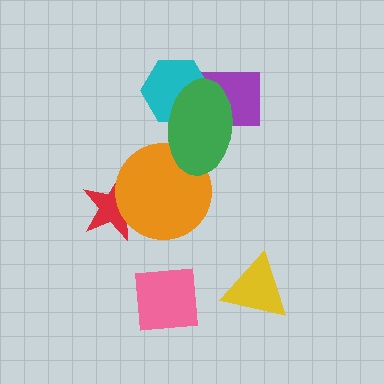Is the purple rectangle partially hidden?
Yes, it is partially covered by another shape.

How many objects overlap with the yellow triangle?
0 objects overlap with the yellow triangle.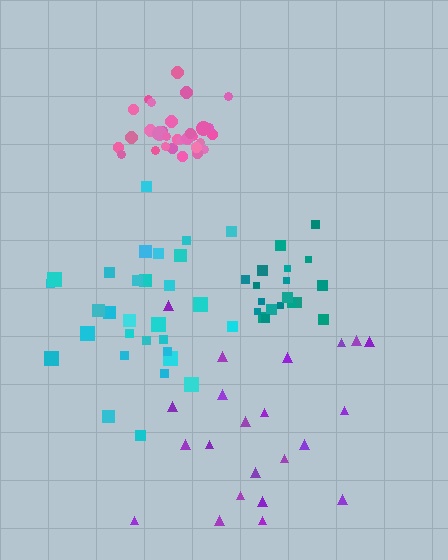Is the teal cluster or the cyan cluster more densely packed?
Teal.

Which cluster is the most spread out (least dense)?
Cyan.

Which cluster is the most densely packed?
Pink.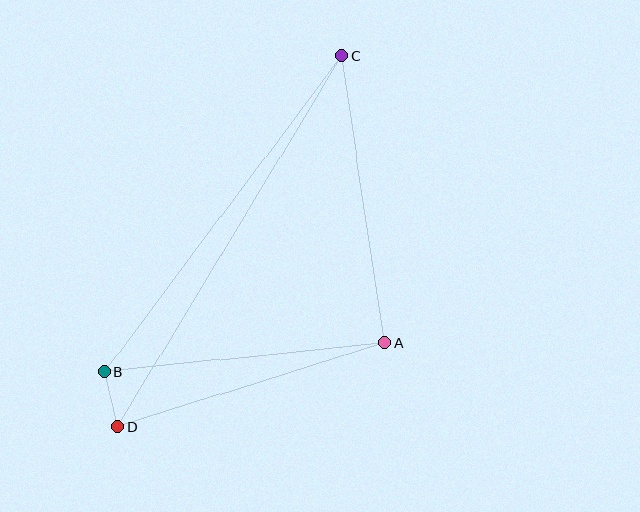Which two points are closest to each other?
Points B and D are closest to each other.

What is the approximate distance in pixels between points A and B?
The distance between A and B is approximately 281 pixels.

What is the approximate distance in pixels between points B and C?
The distance between B and C is approximately 395 pixels.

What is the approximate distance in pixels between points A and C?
The distance between A and C is approximately 290 pixels.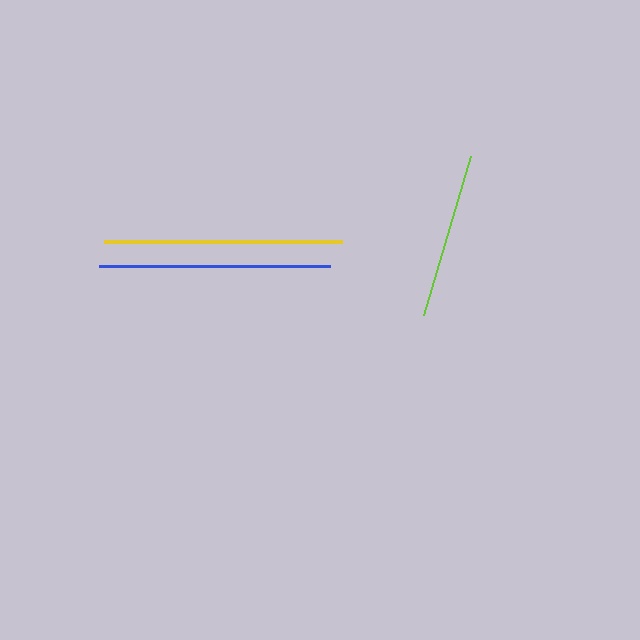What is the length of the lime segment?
The lime segment is approximately 166 pixels long.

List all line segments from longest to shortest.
From longest to shortest: yellow, blue, lime.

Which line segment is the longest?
The yellow line is the longest at approximately 238 pixels.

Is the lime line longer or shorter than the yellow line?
The yellow line is longer than the lime line.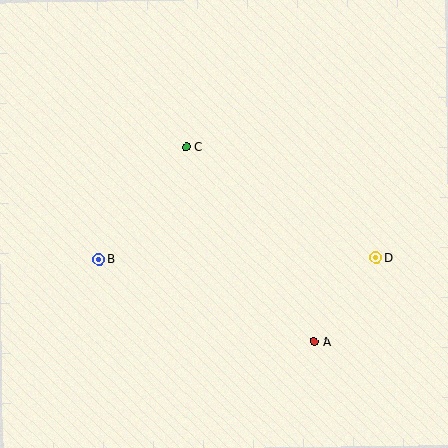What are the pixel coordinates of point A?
Point A is at (314, 342).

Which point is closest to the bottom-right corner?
Point A is closest to the bottom-right corner.